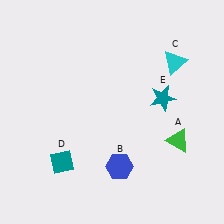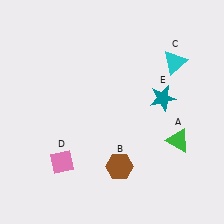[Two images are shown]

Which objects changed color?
B changed from blue to brown. D changed from teal to pink.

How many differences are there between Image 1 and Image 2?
There are 2 differences between the two images.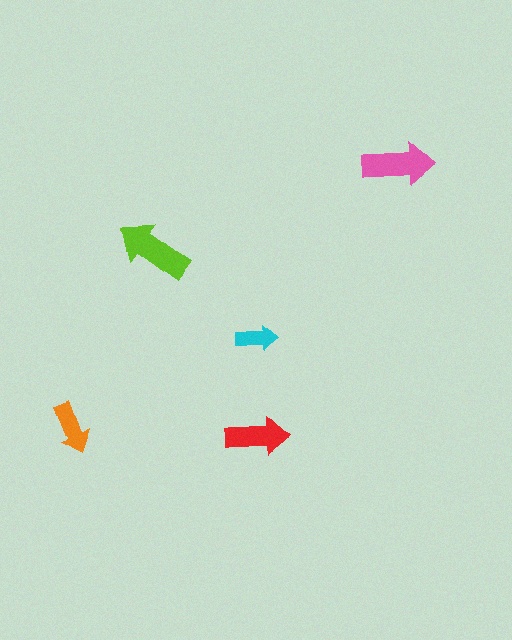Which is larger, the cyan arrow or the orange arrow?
The orange one.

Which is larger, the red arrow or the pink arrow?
The pink one.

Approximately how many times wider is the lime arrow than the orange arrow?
About 1.5 times wider.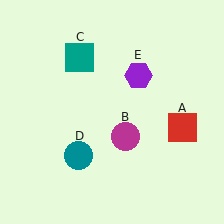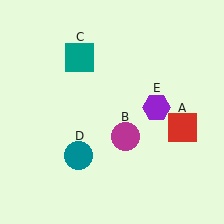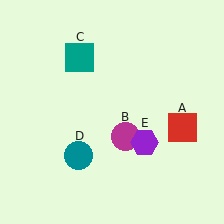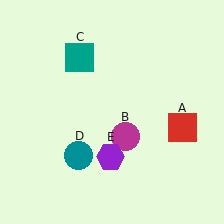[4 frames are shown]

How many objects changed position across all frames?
1 object changed position: purple hexagon (object E).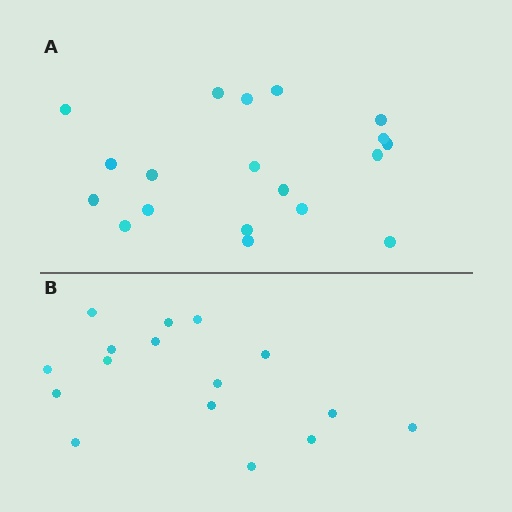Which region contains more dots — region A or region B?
Region A (the top region) has more dots.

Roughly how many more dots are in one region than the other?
Region A has just a few more — roughly 2 or 3 more dots than region B.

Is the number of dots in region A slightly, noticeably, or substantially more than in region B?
Region A has only slightly more — the two regions are fairly close. The ratio is roughly 1.2 to 1.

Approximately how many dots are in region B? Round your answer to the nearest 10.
About 20 dots. (The exact count is 16, which rounds to 20.)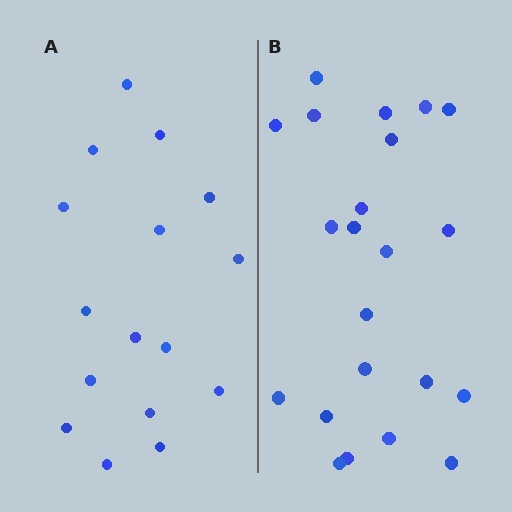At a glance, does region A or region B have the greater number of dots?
Region B (the right region) has more dots.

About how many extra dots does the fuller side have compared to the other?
Region B has about 6 more dots than region A.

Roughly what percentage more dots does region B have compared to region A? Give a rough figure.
About 40% more.